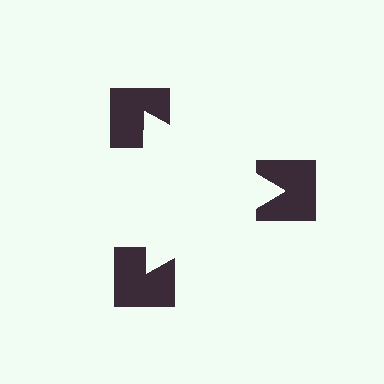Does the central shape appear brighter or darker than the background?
It typically appears slightly brighter than the background, even though no actual brightness change is drawn.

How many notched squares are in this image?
There are 3 — one at each vertex of the illusory triangle.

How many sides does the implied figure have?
3 sides.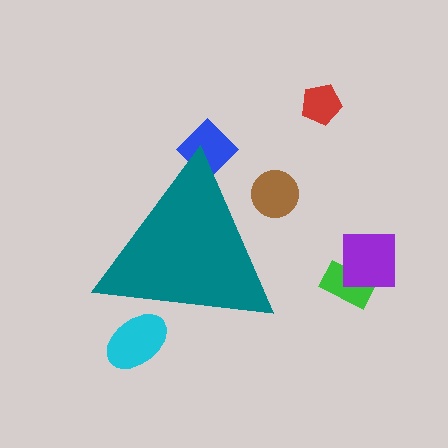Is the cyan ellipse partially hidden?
Yes, the cyan ellipse is partially hidden behind the teal triangle.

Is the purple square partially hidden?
No, the purple square is fully visible.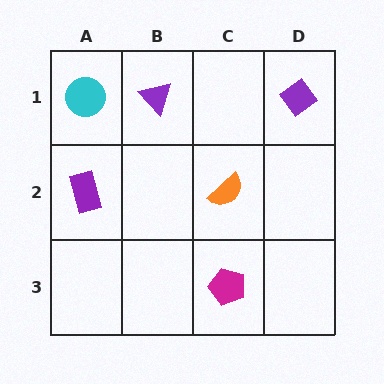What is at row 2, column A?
A purple rectangle.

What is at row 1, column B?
A purple triangle.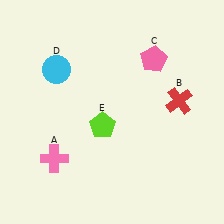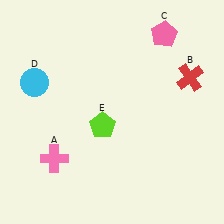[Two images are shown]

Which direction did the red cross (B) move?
The red cross (B) moved up.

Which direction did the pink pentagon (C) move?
The pink pentagon (C) moved up.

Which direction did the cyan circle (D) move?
The cyan circle (D) moved left.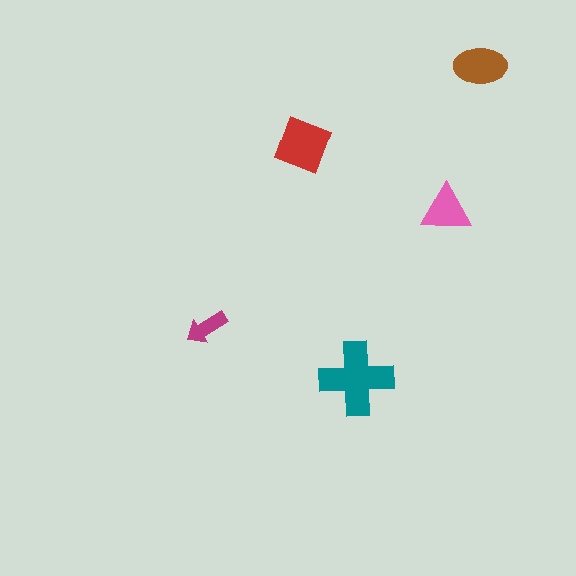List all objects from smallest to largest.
The magenta arrow, the pink triangle, the brown ellipse, the red diamond, the teal cross.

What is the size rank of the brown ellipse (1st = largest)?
3rd.